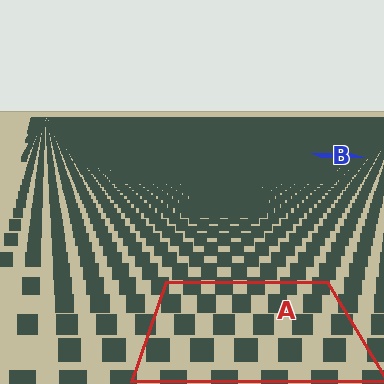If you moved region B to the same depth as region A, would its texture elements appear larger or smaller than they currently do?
They would appear larger. At a closer depth, the same texture elements are projected at a bigger on-screen size.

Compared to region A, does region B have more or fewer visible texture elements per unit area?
Region B has more texture elements per unit area — they are packed more densely because it is farther away.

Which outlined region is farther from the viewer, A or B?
Region B is farther from the viewer — the texture elements inside it appear smaller and more densely packed.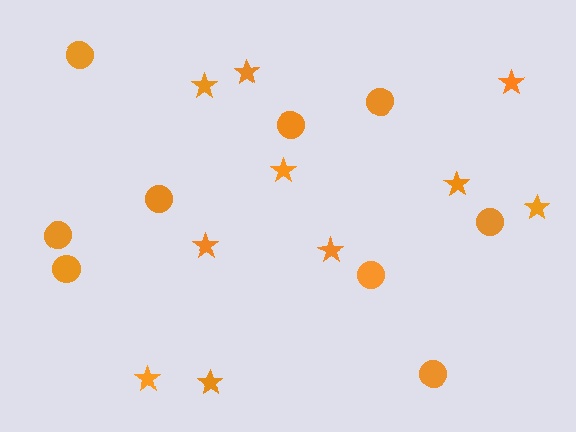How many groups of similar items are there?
There are 2 groups: one group of stars (10) and one group of circles (9).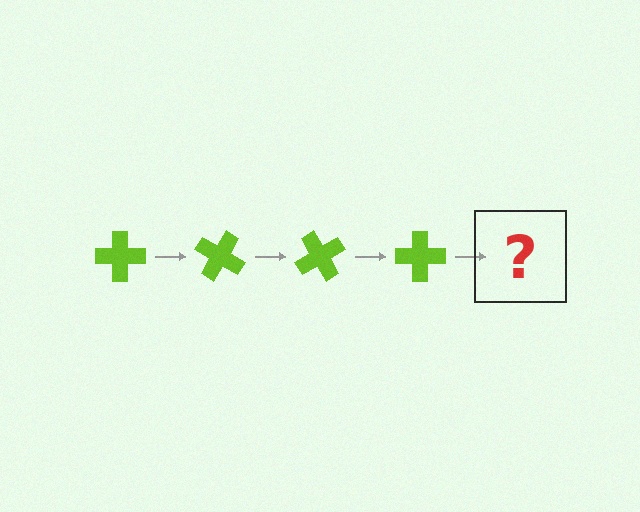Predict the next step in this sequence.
The next step is a lime cross rotated 120 degrees.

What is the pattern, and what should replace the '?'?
The pattern is that the cross rotates 30 degrees each step. The '?' should be a lime cross rotated 120 degrees.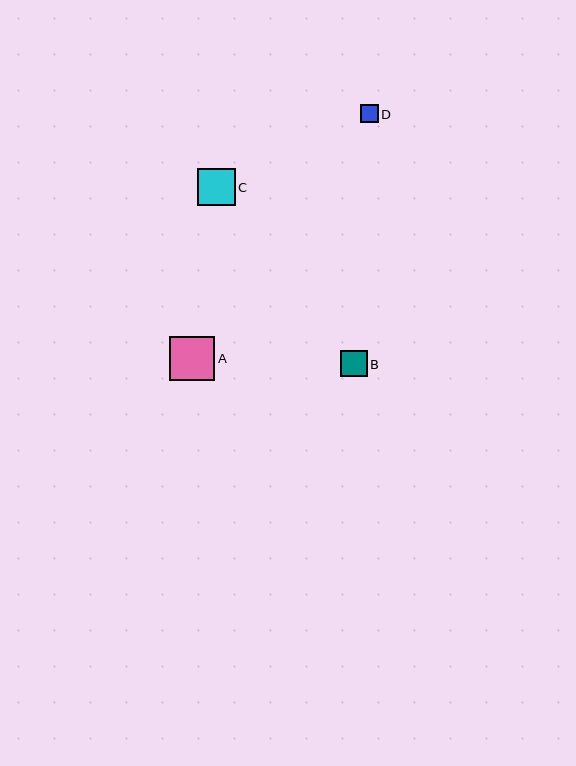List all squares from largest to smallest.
From largest to smallest: A, C, B, D.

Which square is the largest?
Square A is the largest with a size of approximately 45 pixels.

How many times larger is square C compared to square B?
Square C is approximately 1.4 times the size of square B.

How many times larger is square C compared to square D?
Square C is approximately 2.1 times the size of square D.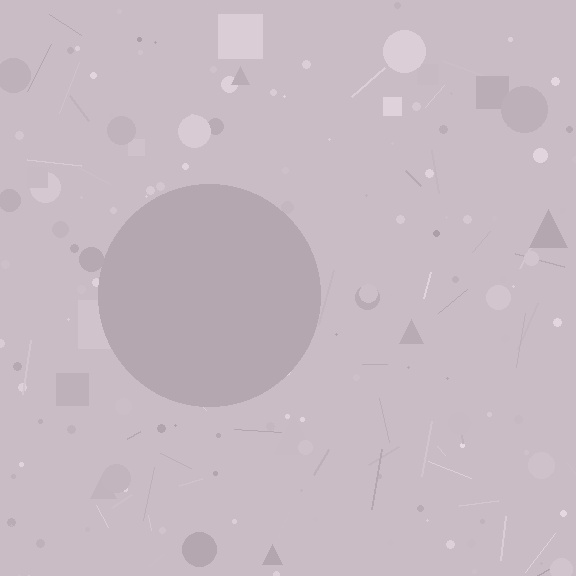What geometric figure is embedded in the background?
A circle is embedded in the background.